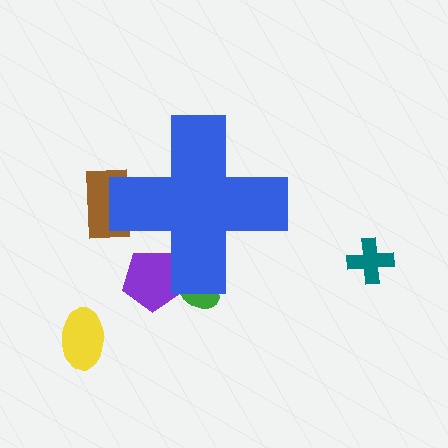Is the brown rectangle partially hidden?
Yes, the brown rectangle is partially hidden behind the blue cross.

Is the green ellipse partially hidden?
Yes, the green ellipse is partially hidden behind the blue cross.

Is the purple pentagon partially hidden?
Yes, the purple pentagon is partially hidden behind the blue cross.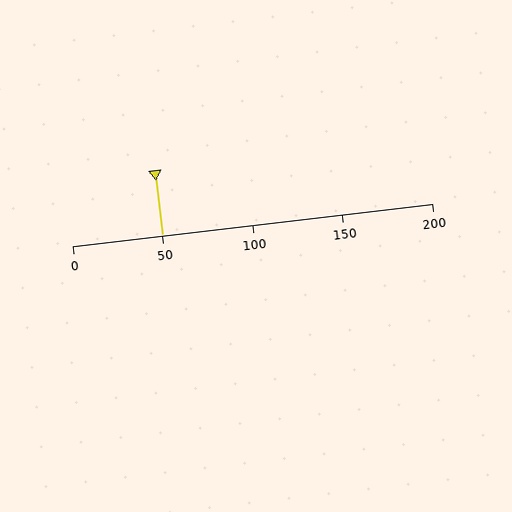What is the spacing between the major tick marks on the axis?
The major ticks are spaced 50 apart.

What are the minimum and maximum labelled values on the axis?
The axis runs from 0 to 200.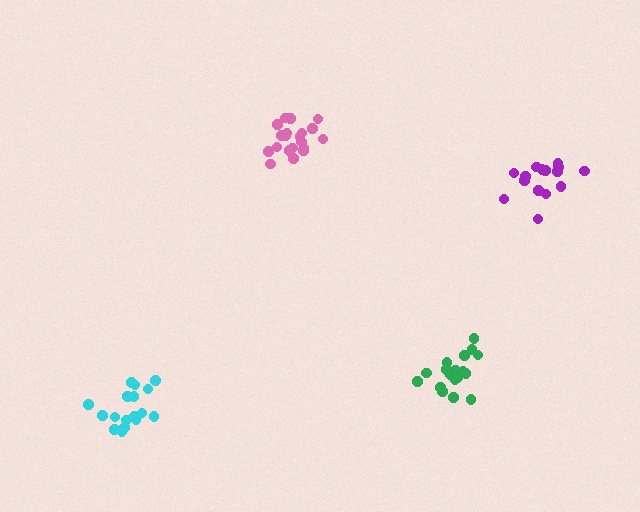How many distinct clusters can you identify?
There are 4 distinct clusters.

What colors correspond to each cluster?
The clusters are colored: pink, green, cyan, purple.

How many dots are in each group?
Group 1: 20 dots, Group 2: 19 dots, Group 3: 19 dots, Group 4: 15 dots (73 total).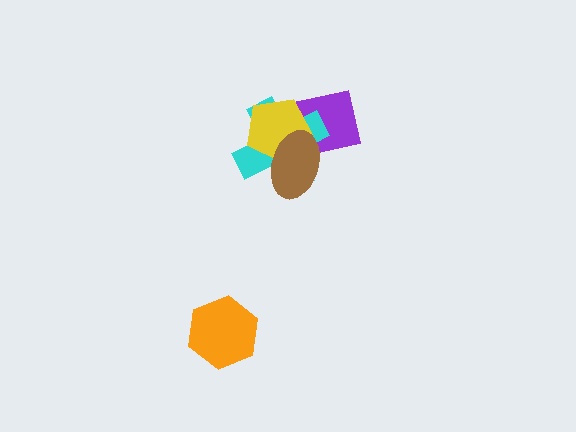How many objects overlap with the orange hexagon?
0 objects overlap with the orange hexagon.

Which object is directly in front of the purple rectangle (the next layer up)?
The cyan cross is directly in front of the purple rectangle.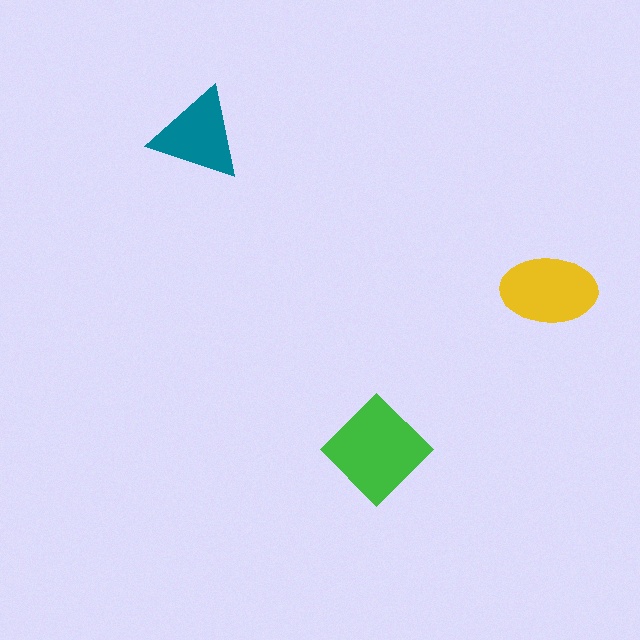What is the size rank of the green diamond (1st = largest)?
1st.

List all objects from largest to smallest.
The green diamond, the yellow ellipse, the teal triangle.